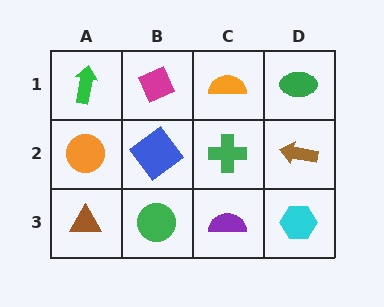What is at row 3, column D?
A cyan hexagon.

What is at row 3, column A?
A brown triangle.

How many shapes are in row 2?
4 shapes.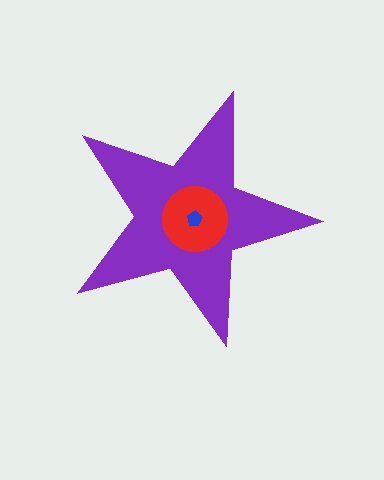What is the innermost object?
The blue pentagon.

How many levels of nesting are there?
3.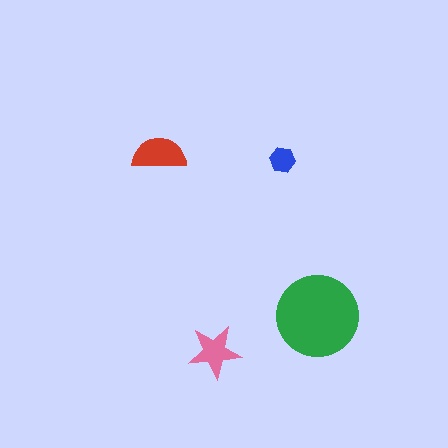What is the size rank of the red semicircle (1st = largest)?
2nd.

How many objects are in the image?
There are 4 objects in the image.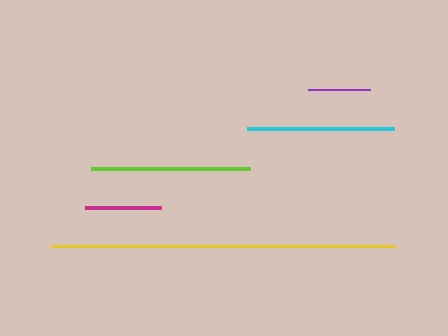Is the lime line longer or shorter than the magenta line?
The lime line is longer than the magenta line.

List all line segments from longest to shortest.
From longest to shortest: yellow, lime, cyan, magenta, purple.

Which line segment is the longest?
The yellow line is the longest at approximately 344 pixels.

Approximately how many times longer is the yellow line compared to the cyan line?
The yellow line is approximately 2.3 times the length of the cyan line.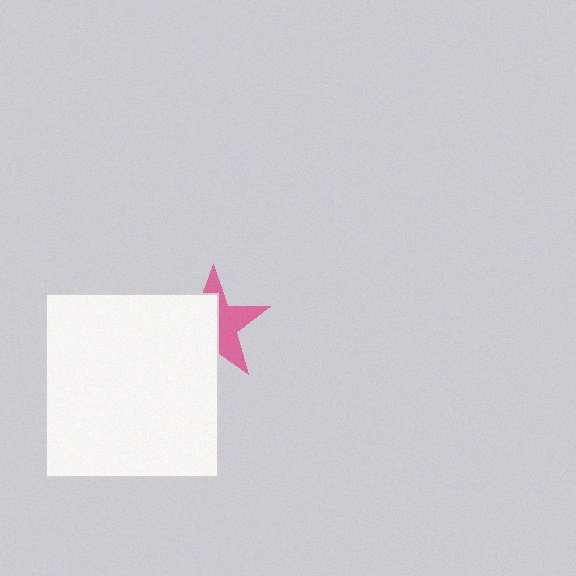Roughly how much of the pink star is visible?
About half of it is visible (roughly 45%).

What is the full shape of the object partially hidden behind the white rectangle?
The partially hidden object is a pink star.